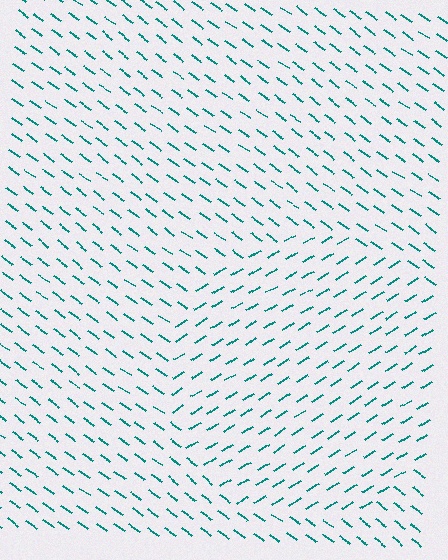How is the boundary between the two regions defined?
The boundary is defined purely by a change in line orientation (approximately 67 degrees difference). All lines are the same color and thickness.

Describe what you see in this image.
The image is filled with small teal line segments. A circle region in the image has lines oriented differently from the surrounding lines, creating a visible texture boundary.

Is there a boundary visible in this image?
Yes, there is a texture boundary formed by a change in line orientation.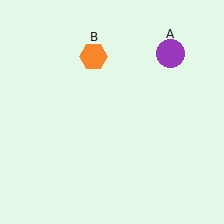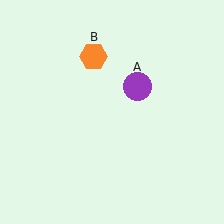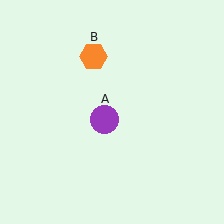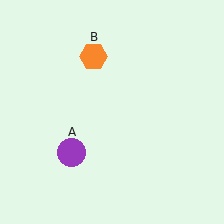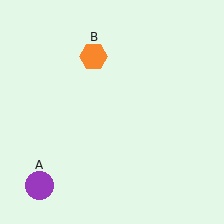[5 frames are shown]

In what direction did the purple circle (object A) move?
The purple circle (object A) moved down and to the left.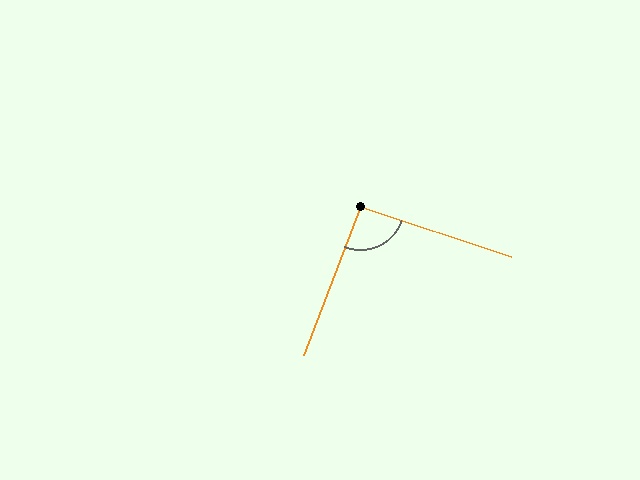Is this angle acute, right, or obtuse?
It is approximately a right angle.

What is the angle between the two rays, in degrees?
Approximately 93 degrees.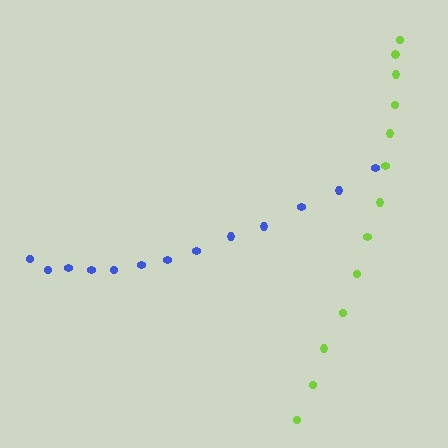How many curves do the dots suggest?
There are 2 distinct paths.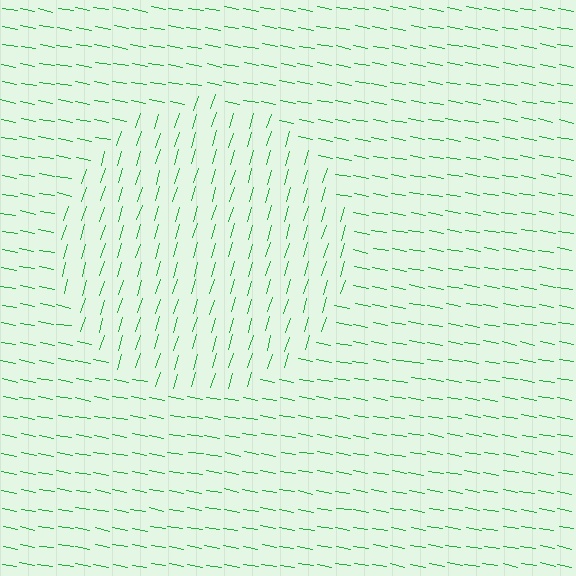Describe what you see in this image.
The image is filled with small green line segments. A circle region in the image has lines oriented differently from the surrounding lines, creating a visible texture boundary.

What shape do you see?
I see a circle.